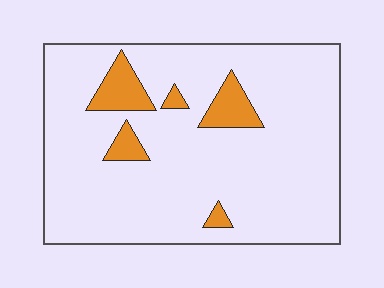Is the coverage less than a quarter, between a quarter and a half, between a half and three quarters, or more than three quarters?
Less than a quarter.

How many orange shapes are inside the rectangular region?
5.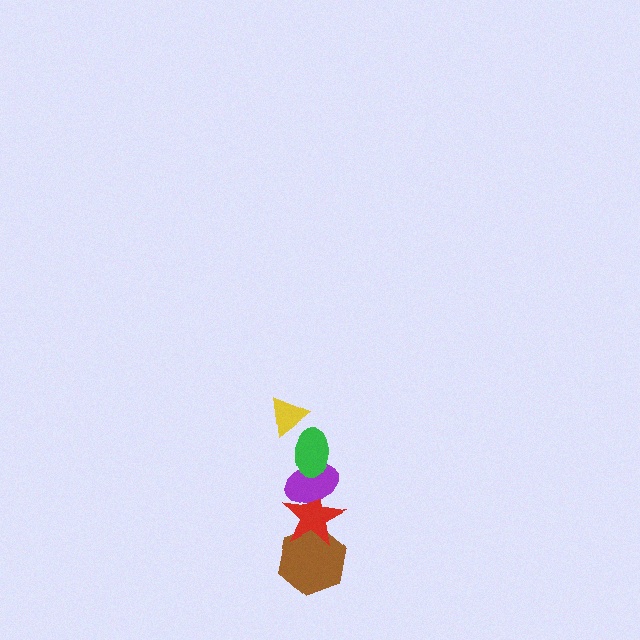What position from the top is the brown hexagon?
The brown hexagon is 5th from the top.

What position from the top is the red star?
The red star is 4th from the top.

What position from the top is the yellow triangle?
The yellow triangle is 1st from the top.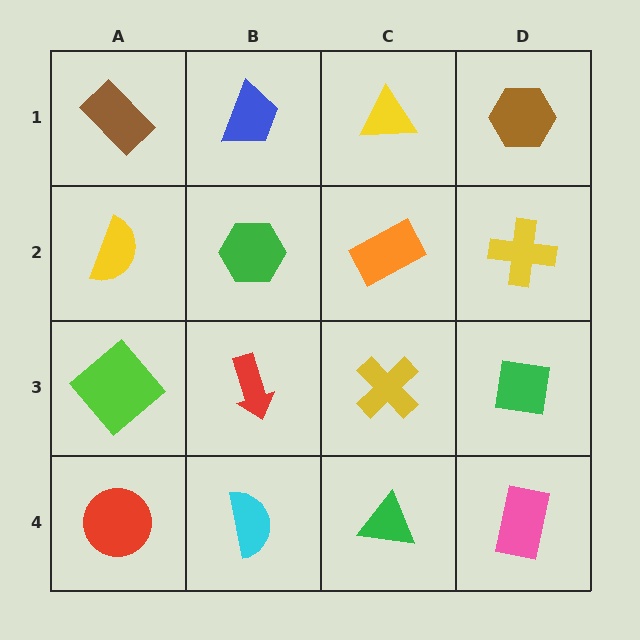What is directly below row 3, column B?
A cyan semicircle.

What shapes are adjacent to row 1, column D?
A yellow cross (row 2, column D), a yellow triangle (row 1, column C).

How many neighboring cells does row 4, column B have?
3.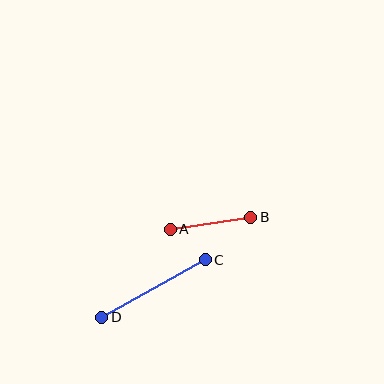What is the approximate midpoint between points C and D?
The midpoint is at approximately (153, 288) pixels.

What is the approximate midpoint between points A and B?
The midpoint is at approximately (211, 223) pixels.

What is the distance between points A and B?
The distance is approximately 81 pixels.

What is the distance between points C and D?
The distance is approximately 118 pixels.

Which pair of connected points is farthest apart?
Points C and D are farthest apart.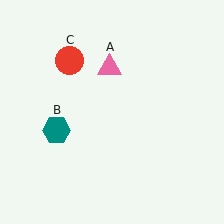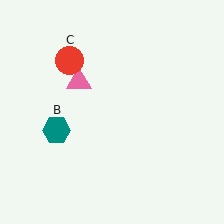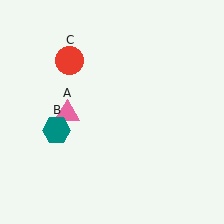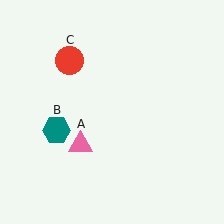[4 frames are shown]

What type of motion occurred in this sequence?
The pink triangle (object A) rotated counterclockwise around the center of the scene.